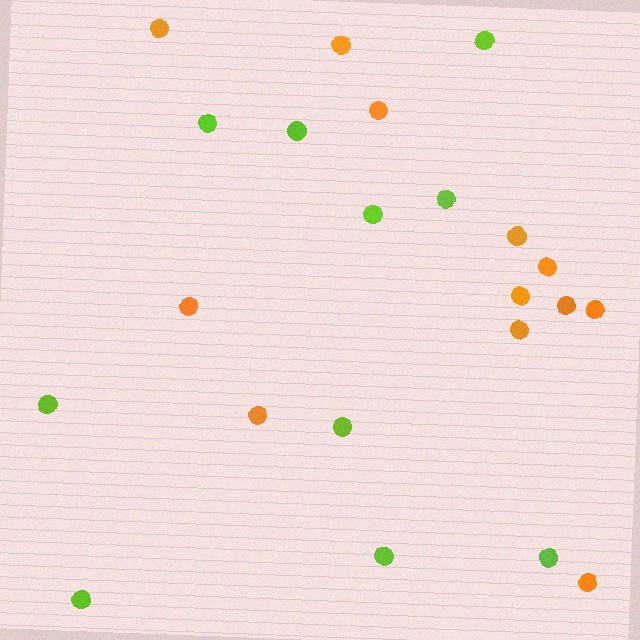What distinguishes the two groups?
There are 2 groups: one group of lime circles (10) and one group of orange circles (12).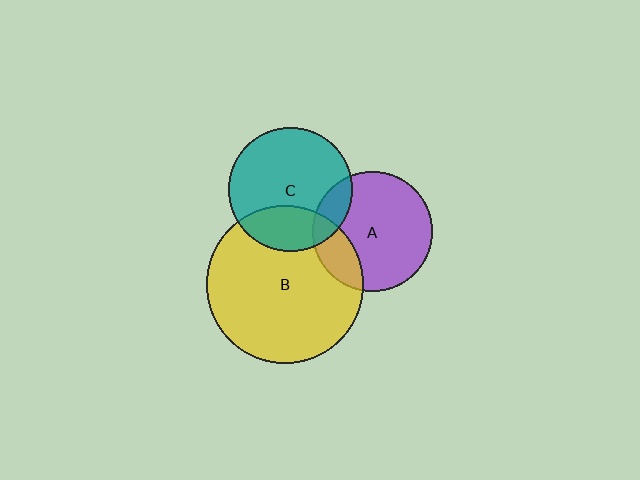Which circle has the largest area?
Circle B (yellow).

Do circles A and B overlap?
Yes.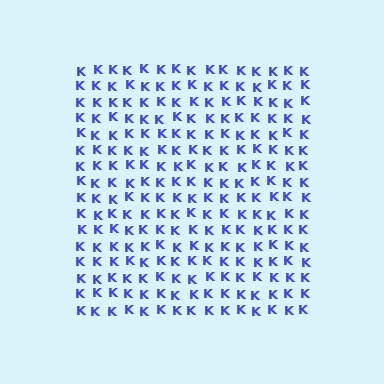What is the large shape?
The large shape is a square.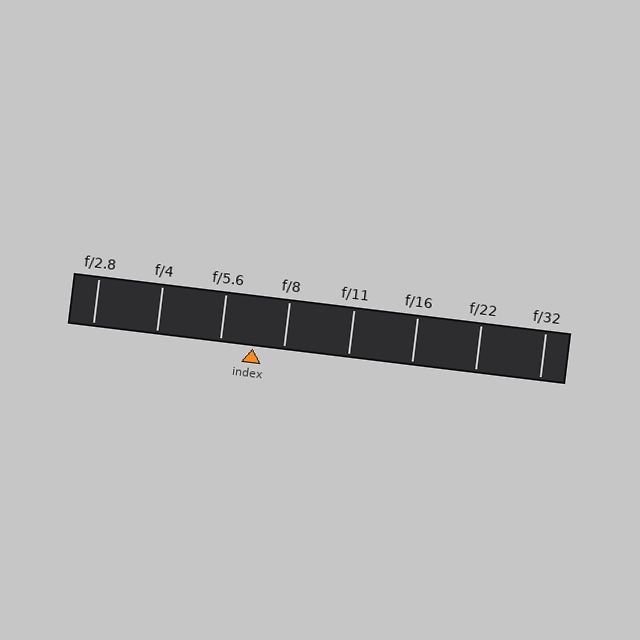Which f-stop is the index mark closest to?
The index mark is closest to f/8.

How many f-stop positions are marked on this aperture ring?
There are 8 f-stop positions marked.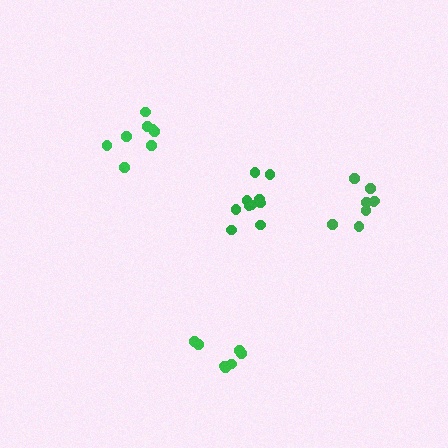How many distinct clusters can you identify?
There are 4 distinct clusters.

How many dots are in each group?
Group 1: 8 dots, Group 2: 10 dots, Group 3: 7 dots, Group 4: 9 dots (34 total).